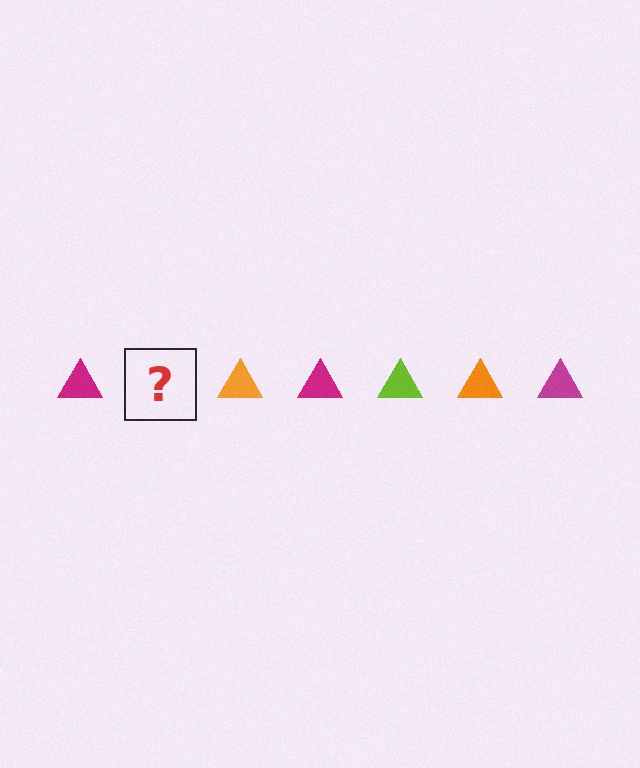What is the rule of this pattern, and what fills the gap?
The rule is that the pattern cycles through magenta, lime, orange triangles. The gap should be filled with a lime triangle.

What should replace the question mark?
The question mark should be replaced with a lime triangle.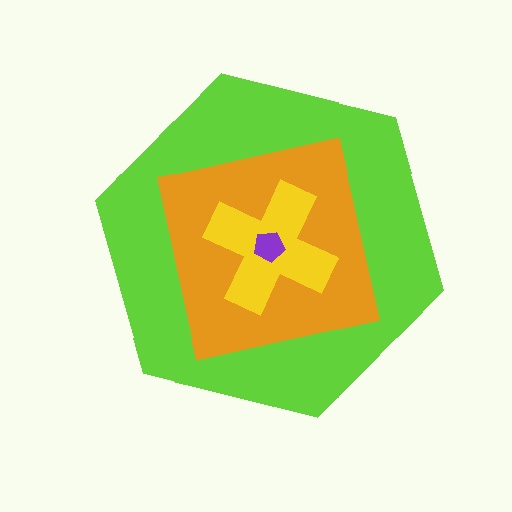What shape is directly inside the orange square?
The yellow cross.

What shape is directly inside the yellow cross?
The purple pentagon.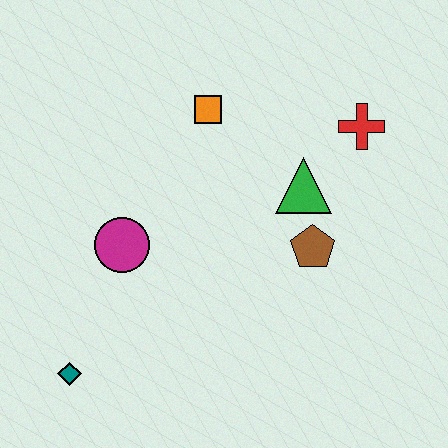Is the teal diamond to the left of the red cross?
Yes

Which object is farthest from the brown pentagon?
The teal diamond is farthest from the brown pentagon.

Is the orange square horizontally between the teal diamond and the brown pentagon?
Yes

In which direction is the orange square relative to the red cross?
The orange square is to the left of the red cross.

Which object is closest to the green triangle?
The brown pentagon is closest to the green triangle.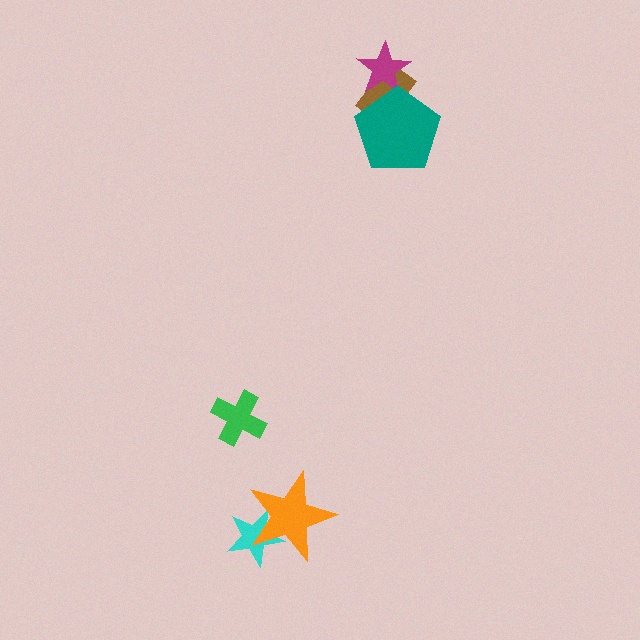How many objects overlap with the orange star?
1 object overlaps with the orange star.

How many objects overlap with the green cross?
0 objects overlap with the green cross.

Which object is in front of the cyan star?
The orange star is in front of the cyan star.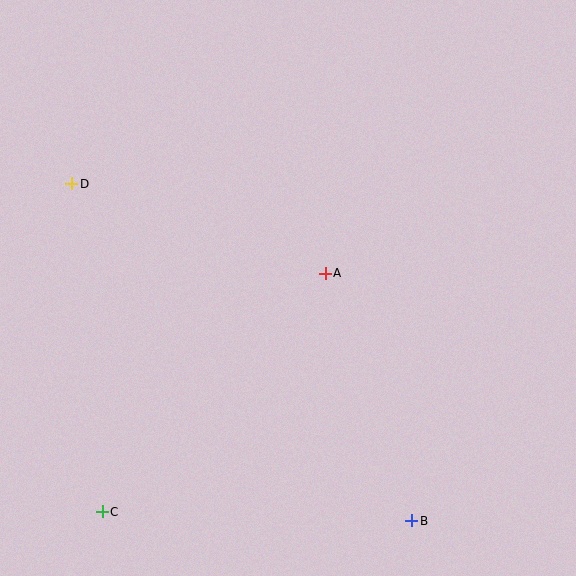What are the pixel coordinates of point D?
Point D is at (72, 184).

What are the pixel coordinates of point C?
Point C is at (102, 512).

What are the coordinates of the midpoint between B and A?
The midpoint between B and A is at (368, 397).